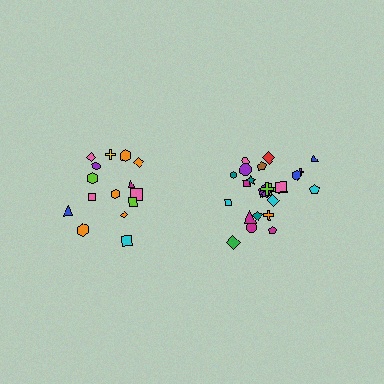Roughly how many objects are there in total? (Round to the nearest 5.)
Roughly 40 objects in total.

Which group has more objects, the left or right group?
The right group.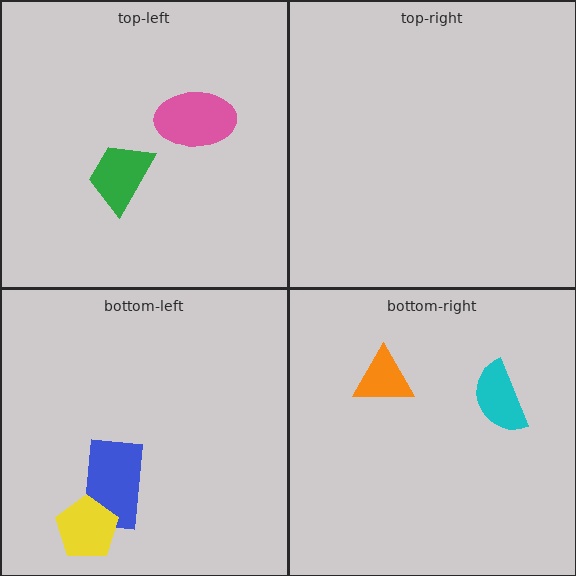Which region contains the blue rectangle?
The bottom-left region.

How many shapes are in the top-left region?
2.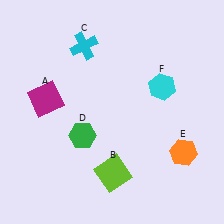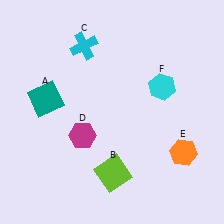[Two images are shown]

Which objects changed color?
A changed from magenta to teal. D changed from green to magenta.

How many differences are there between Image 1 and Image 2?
There are 2 differences between the two images.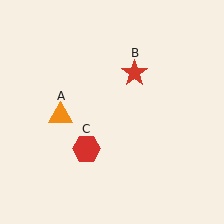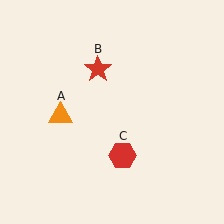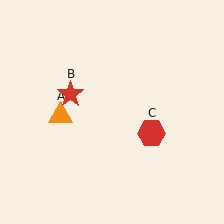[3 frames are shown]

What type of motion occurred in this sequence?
The red star (object B), red hexagon (object C) rotated counterclockwise around the center of the scene.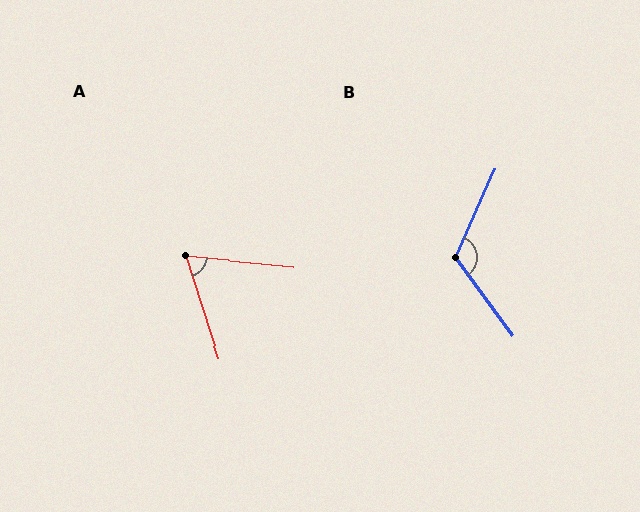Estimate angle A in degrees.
Approximately 66 degrees.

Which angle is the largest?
B, at approximately 119 degrees.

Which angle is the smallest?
A, at approximately 66 degrees.